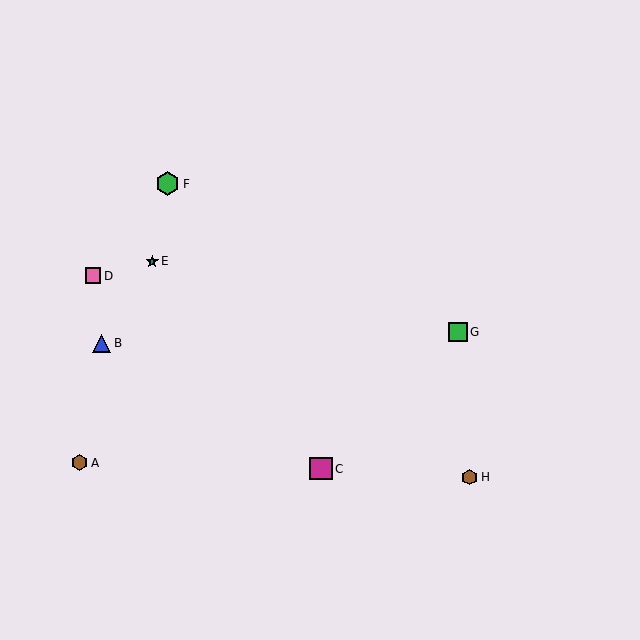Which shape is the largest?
The green hexagon (labeled F) is the largest.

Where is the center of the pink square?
The center of the pink square is at (93, 276).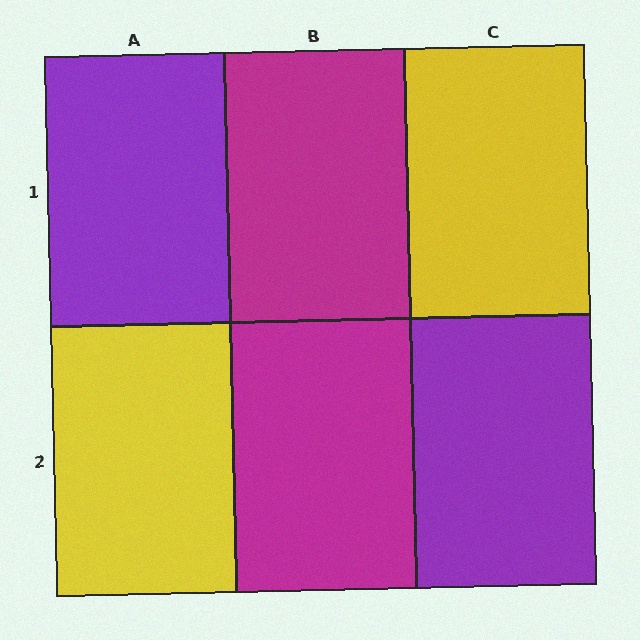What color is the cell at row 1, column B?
Magenta.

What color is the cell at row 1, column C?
Yellow.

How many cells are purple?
2 cells are purple.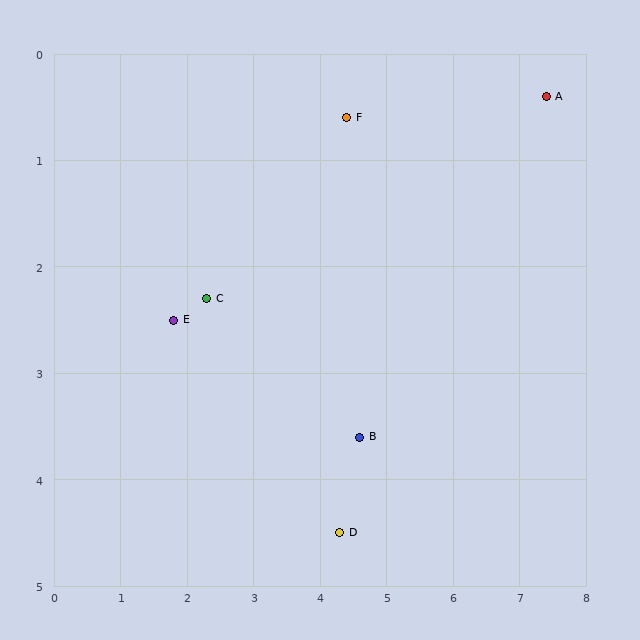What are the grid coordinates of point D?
Point D is at approximately (4.3, 4.5).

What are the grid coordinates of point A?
Point A is at approximately (7.4, 0.4).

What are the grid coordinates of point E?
Point E is at approximately (1.8, 2.5).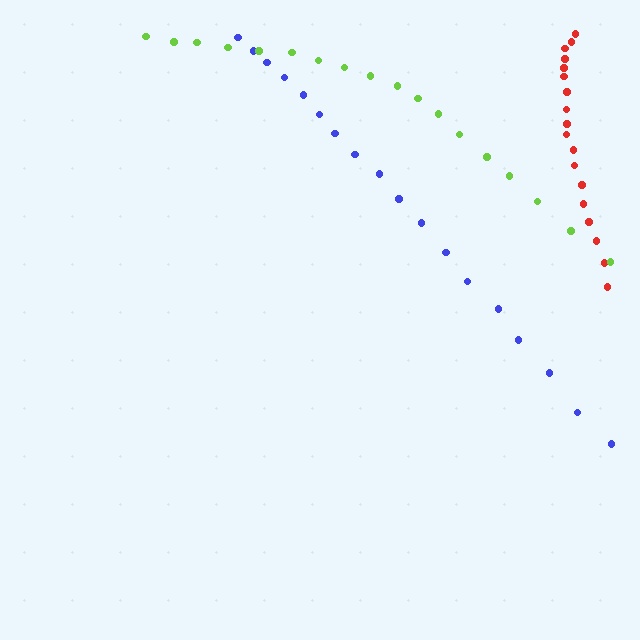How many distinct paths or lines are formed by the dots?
There are 3 distinct paths.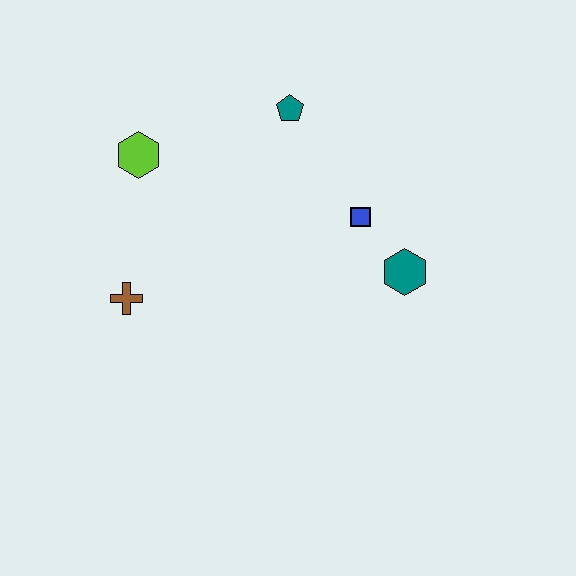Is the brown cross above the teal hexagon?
No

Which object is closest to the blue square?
The teal hexagon is closest to the blue square.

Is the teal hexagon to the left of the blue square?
No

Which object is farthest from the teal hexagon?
The lime hexagon is farthest from the teal hexagon.